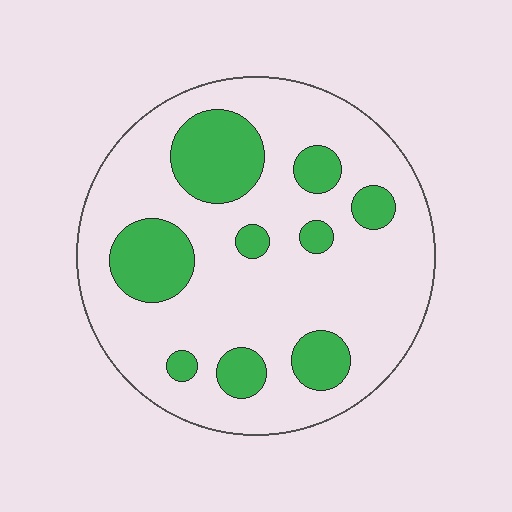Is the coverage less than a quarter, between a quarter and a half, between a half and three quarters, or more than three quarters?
Less than a quarter.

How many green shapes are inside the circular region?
9.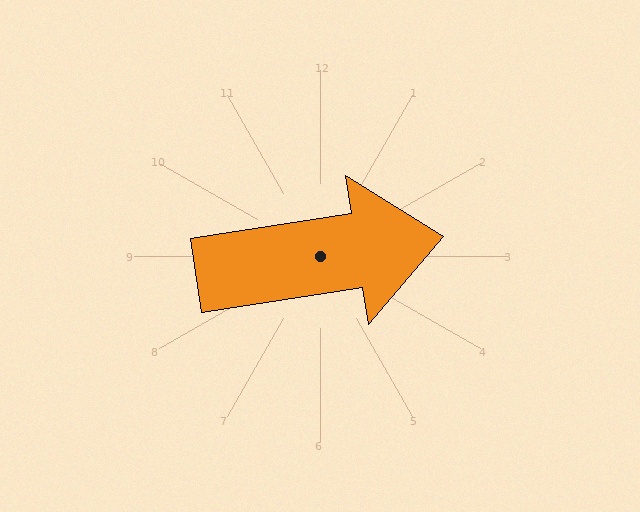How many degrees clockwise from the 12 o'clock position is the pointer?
Approximately 81 degrees.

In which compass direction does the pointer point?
East.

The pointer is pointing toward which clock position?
Roughly 3 o'clock.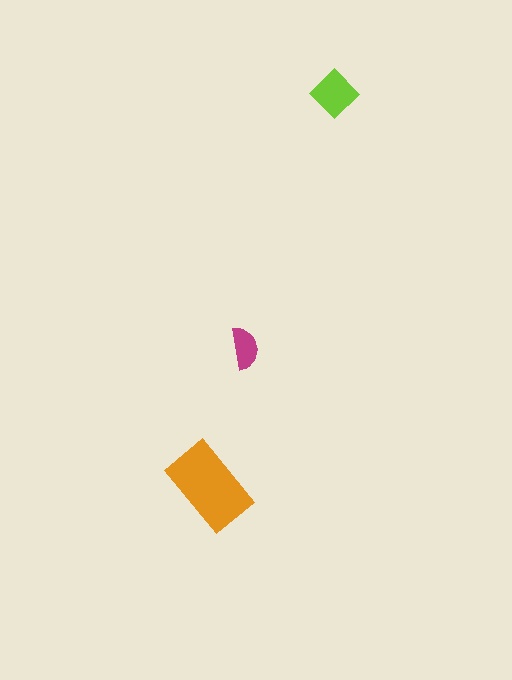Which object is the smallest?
The magenta semicircle.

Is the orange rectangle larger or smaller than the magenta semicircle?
Larger.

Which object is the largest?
The orange rectangle.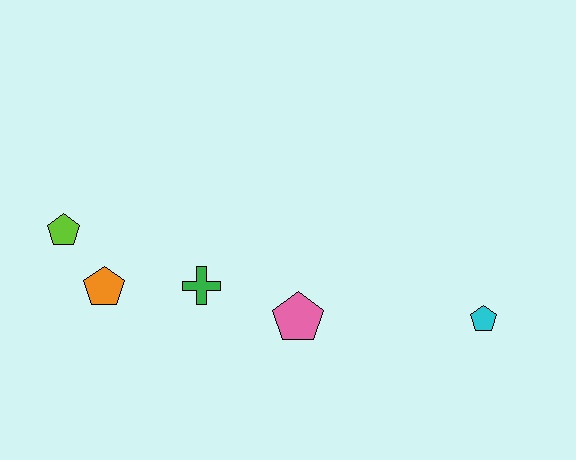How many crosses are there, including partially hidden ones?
There is 1 cross.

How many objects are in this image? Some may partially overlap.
There are 5 objects.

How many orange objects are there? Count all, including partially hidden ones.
There is 1 orange object.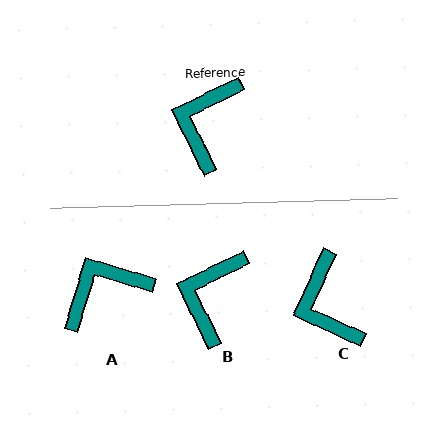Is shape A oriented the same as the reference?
No, it is off by about 43 degrees.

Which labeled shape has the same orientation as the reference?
B.